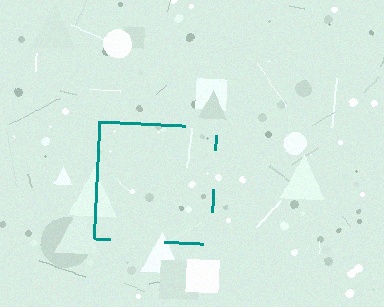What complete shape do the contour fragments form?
The contour fragments form a square.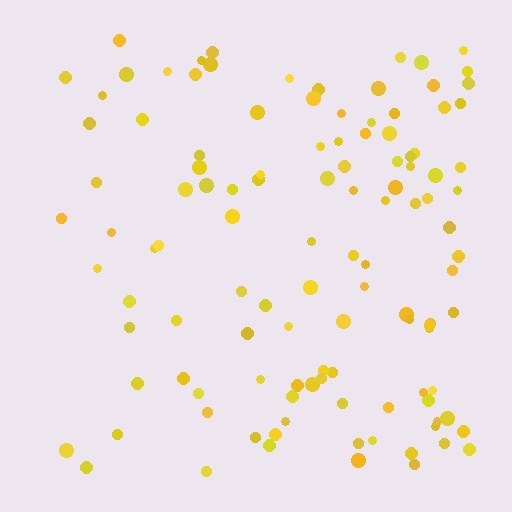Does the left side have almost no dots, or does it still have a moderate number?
Still a moderate number, just noticeably fewer than the right.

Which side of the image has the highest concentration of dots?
The right.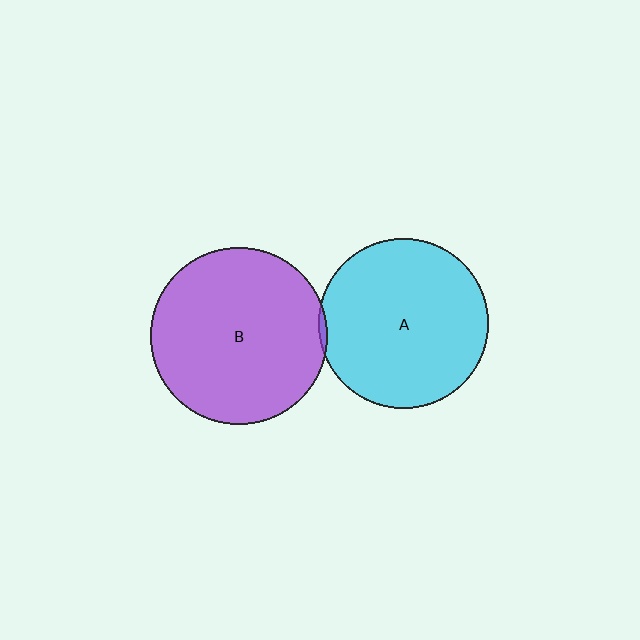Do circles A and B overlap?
Yes.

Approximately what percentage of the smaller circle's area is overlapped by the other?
Approximately 5%.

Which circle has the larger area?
Circle B (purple).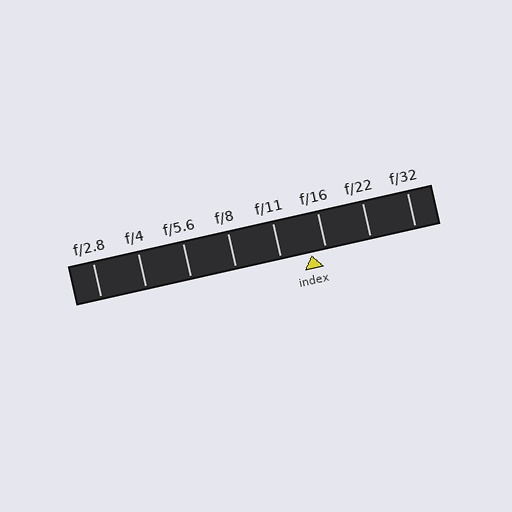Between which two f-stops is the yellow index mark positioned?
The index mark is between f/11 and f/16.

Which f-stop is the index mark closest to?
The index mark is closest to f/16.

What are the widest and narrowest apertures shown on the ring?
The widest aperture shown is f/2.8 and the narrowest is f/32.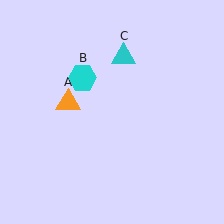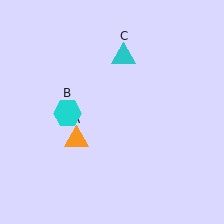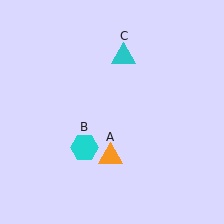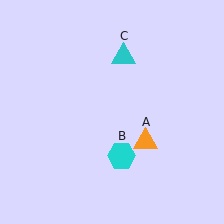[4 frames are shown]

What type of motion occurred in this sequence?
The orange triangle (object A), cyan hexagon (object B) rotated counterclockwise around the center of the scene.